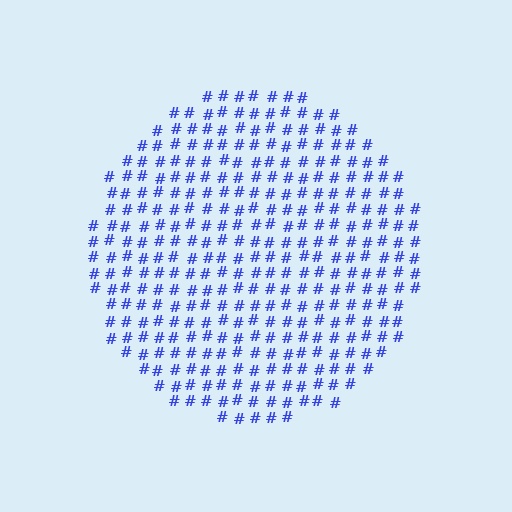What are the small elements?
The small elements are hash symbols.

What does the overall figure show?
The overall figure shows a circle.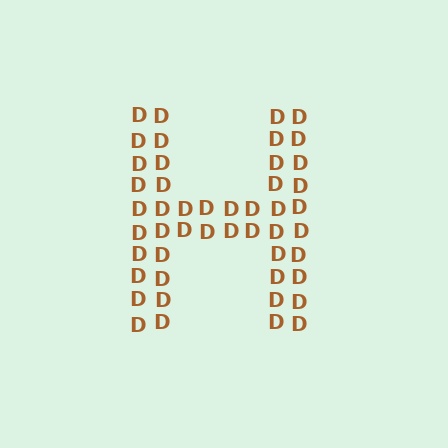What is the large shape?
The large shape is the letter H.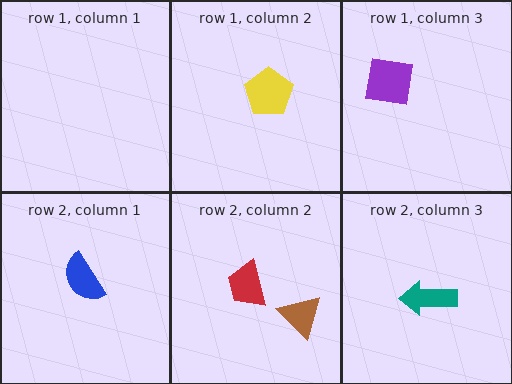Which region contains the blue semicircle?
The row 2, column 1 region.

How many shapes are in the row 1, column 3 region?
1.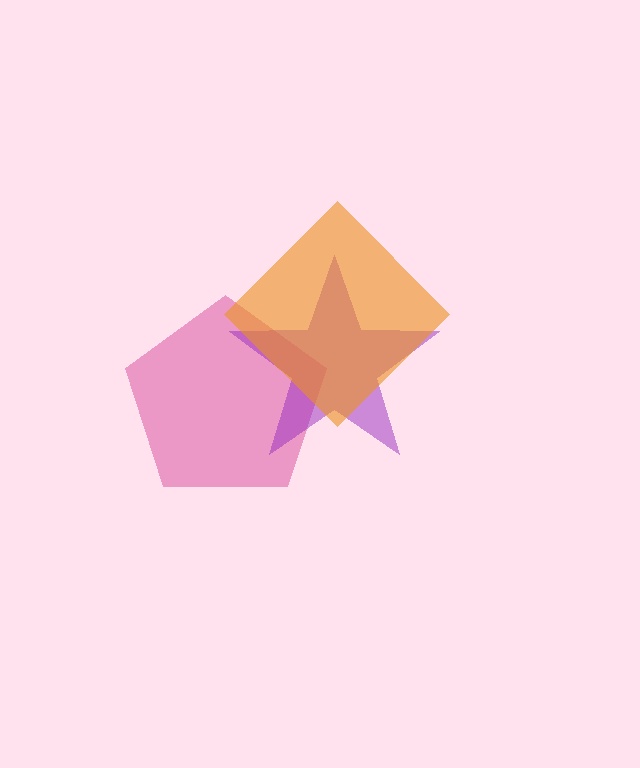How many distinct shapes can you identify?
There are 3 distinct shapes: a pink pentagon, a purple star, an orange diamond.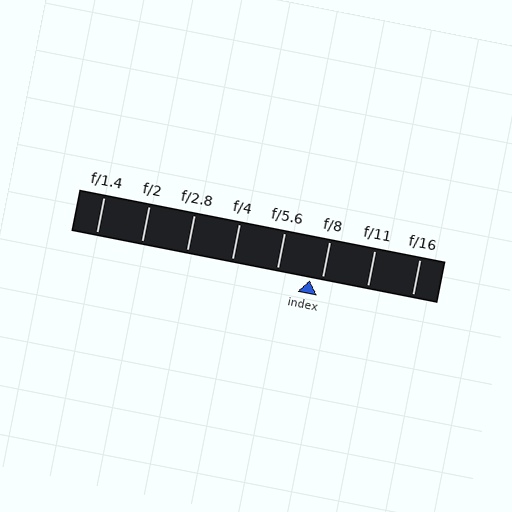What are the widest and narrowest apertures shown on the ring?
The widest aperture shown is f/1.4 and the narrowest is f/16.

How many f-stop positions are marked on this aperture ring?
There are 8 f-stop positions marked.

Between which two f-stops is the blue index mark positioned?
The index mark is between f/5.6 and f/8.